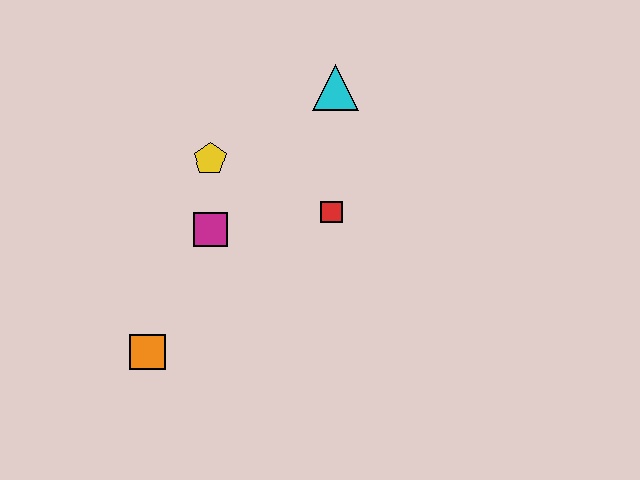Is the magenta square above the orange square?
Yes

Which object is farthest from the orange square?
The cyan triangle is farthest from the orange square.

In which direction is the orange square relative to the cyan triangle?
The orange square is below the cyan triangle.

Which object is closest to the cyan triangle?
The red square is closest to the cyan triangle.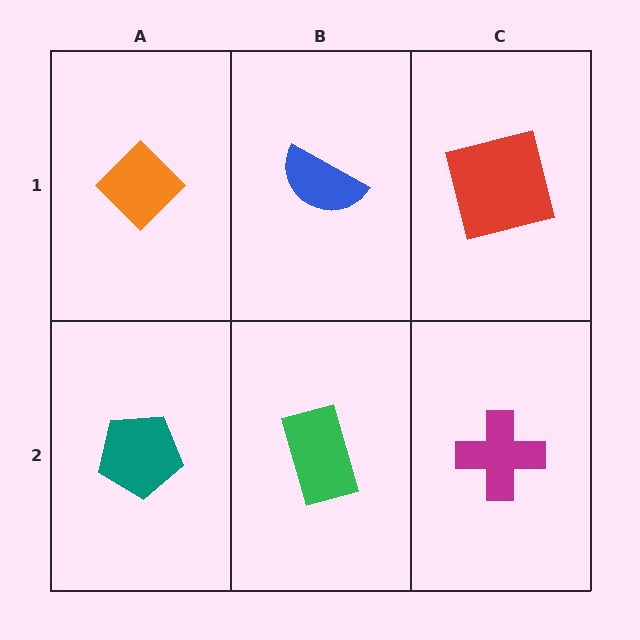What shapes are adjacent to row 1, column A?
A teal pentagon (row 2, column A), a blue semicircle (row 1, column B).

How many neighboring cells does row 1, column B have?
3.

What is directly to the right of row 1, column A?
A blue semicircle.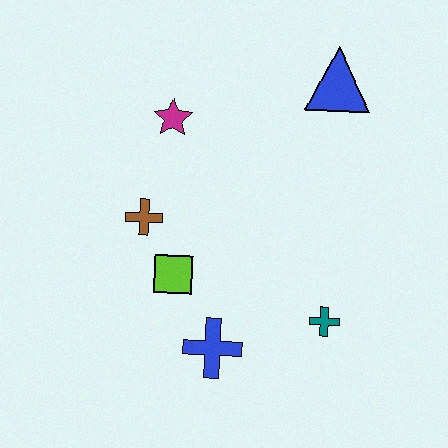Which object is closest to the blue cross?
The lime square is closest to the blue cross.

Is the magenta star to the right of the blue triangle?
No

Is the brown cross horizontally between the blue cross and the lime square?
No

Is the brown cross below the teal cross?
No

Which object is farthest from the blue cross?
The blue triangle is farthest from the blue cross.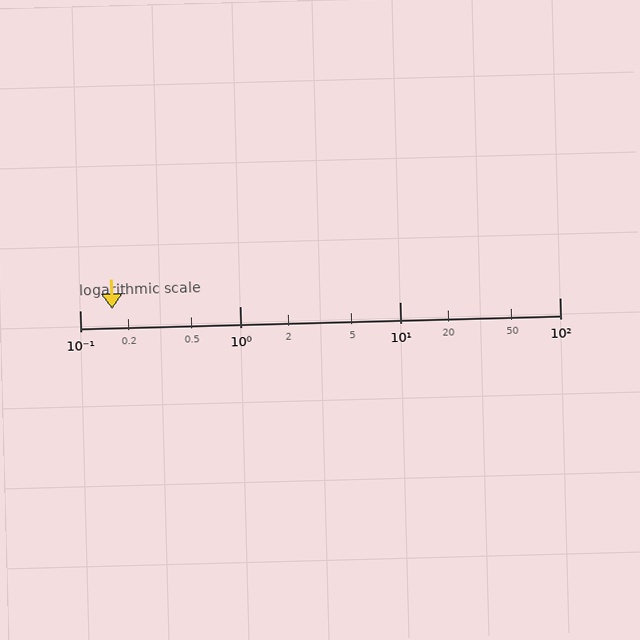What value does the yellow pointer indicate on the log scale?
The pointer indicates approximately 0.16.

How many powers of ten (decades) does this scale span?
The scale spans 3 decades, from 0.1 to 100.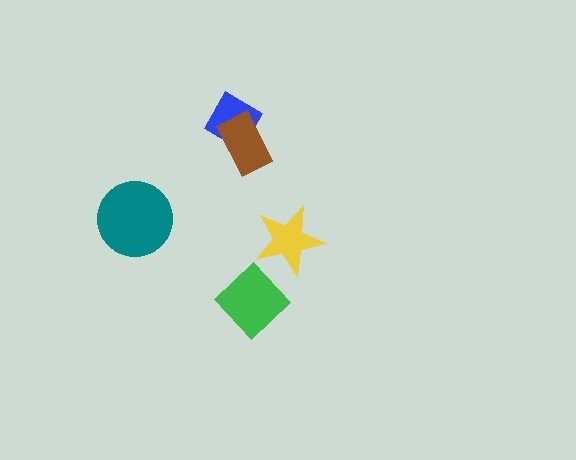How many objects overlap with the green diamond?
0 objects overlap with the green diamond.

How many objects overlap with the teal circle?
0 objects overlap with the teal circle.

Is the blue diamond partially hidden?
Yes, it is partially covered by another shape.